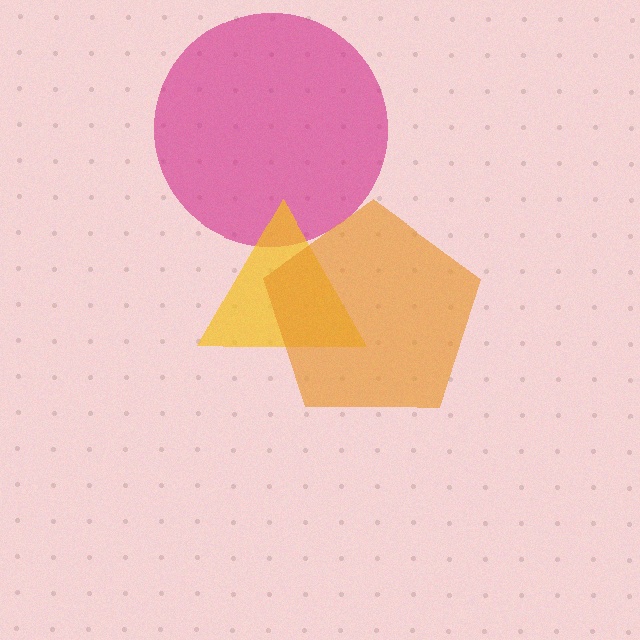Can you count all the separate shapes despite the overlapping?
Yes, there are 3 separate shapes.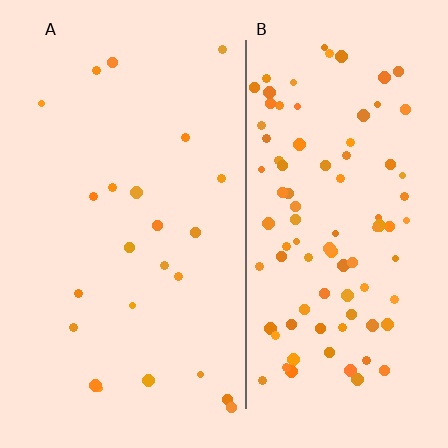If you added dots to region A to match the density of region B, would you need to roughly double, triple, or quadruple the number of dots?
Approximately quadruple.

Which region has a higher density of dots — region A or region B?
B (the right).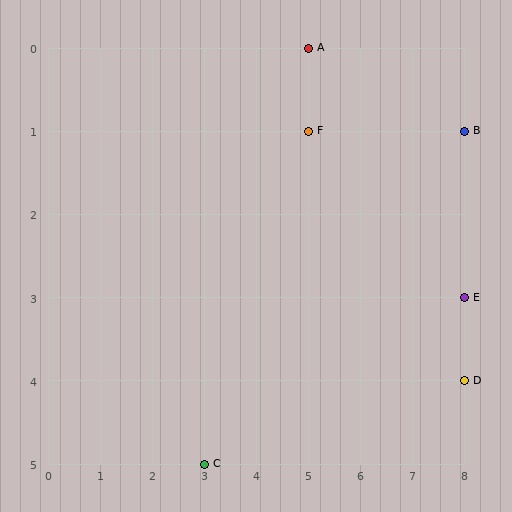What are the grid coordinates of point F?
Point F is at grid coordinates (5, 1).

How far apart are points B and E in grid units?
Points B and E are 2 rows apart.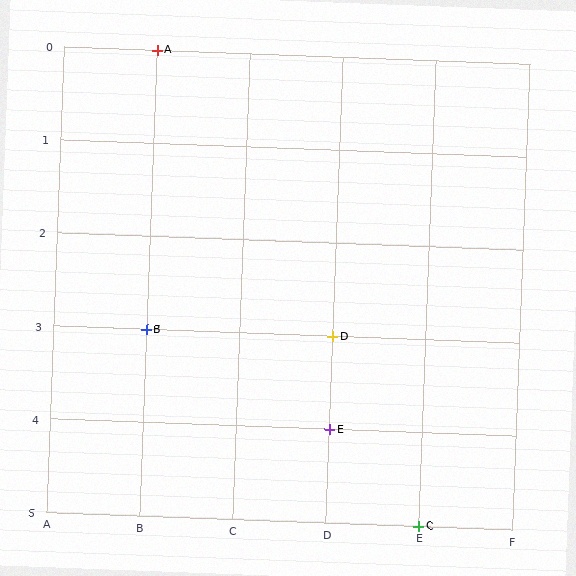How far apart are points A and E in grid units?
Points A and E are 2 columns and 4 rows apart (about 4.5 grid units diagonally).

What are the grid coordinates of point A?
Point A is at grid coordinates (B, 0).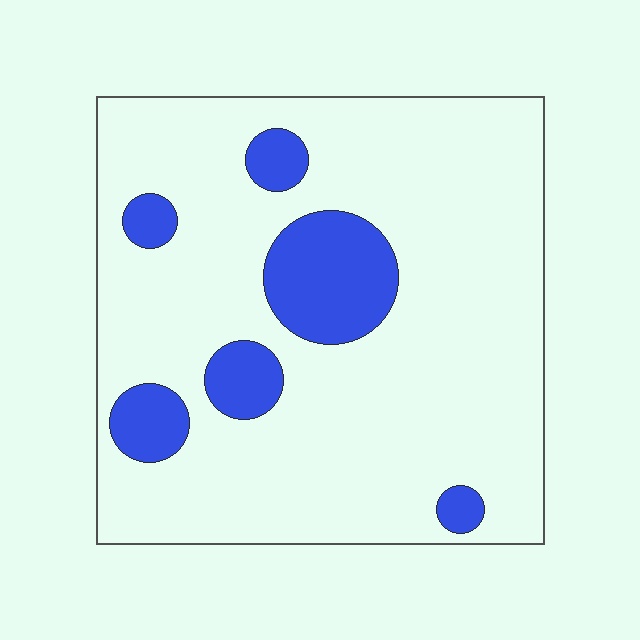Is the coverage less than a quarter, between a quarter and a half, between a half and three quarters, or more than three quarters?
Less than a quarter.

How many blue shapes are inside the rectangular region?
6.